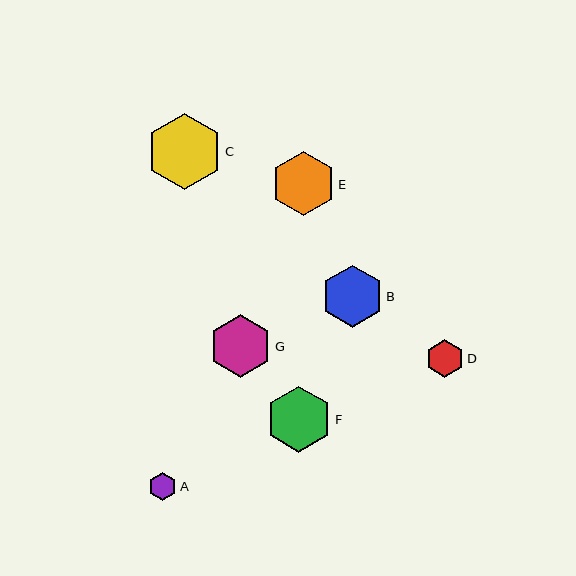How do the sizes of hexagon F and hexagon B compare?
Hexagon F and hexagon B are approximately the same size.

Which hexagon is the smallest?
Hexagon A is the smallest with a size of approximately 28 pixels.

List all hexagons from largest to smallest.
From largest to smallest: C, F, E, G, B, D, A.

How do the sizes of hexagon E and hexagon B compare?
Hexagon E and hexagon B are approximately the same size.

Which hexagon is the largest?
Hexagon C is the largest with a size of approximately 76 pixels.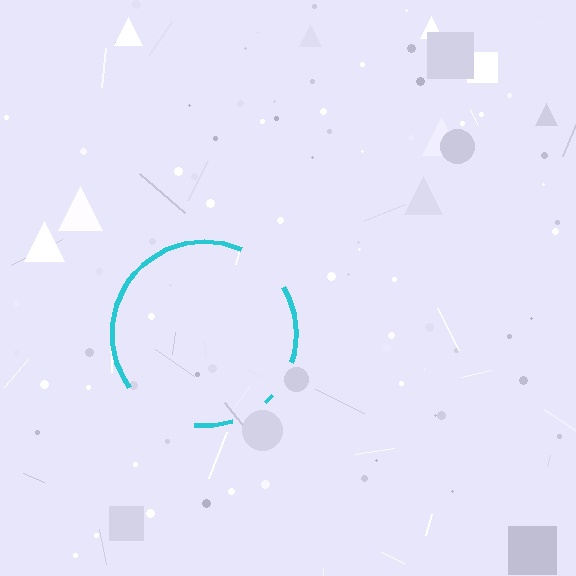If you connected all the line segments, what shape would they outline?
They would outline a circle.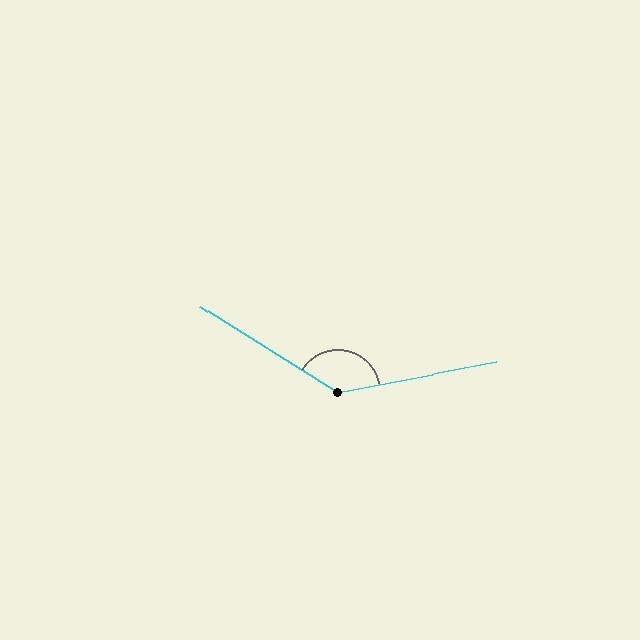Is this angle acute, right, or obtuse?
It is obtuse.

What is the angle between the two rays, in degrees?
Approximately 137 degrees.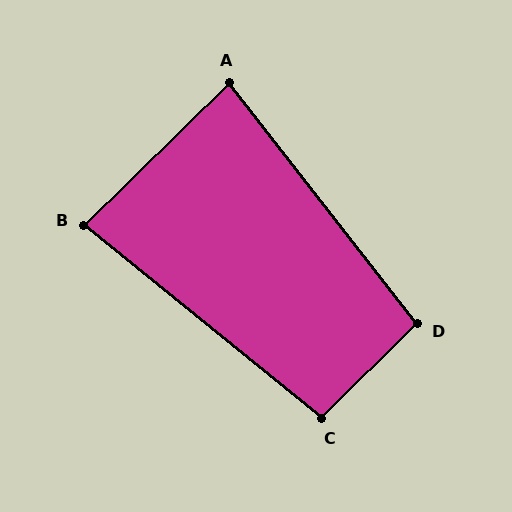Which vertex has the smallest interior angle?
B, at approximately 83 degrees.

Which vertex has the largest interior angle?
D, at approximately 97 degrees.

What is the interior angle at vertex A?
Approximately 84 degrees (acute).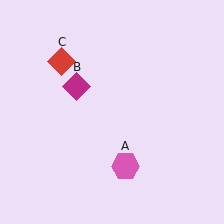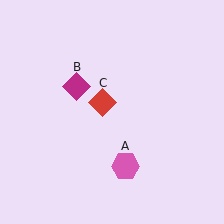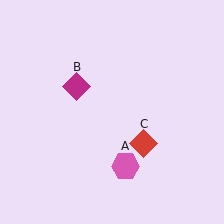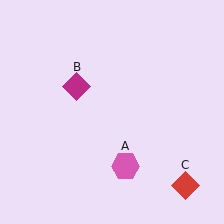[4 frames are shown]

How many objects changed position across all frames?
1 object changed position: red diamond (object C).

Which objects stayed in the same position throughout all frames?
Pink hexagon (object A) and magenta diamond (object B) remained stationary.